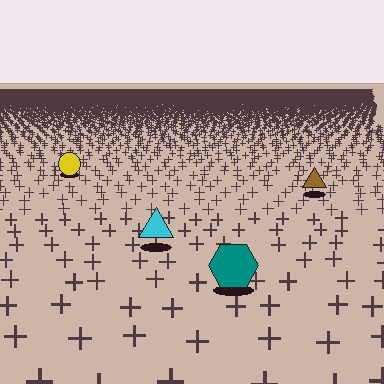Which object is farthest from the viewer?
The yellow circle is farthest from the viewer. It appears smaller and the ground texture around it is denser.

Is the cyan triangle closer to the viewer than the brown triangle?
Yes. The cyan triangle is closer — you can tell from the texture gradient: the ground texture is coarser near it.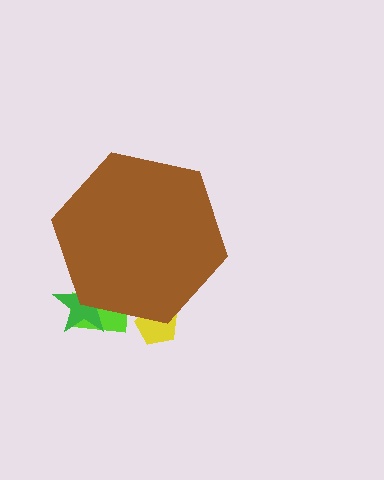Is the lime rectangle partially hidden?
Yes, the lime rectangle is partially hidden behind the brown hexagon.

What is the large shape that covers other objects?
A brown hexagon.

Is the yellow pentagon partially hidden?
Yes, the yellow pentagon is partially hidden behind the brown hexagon.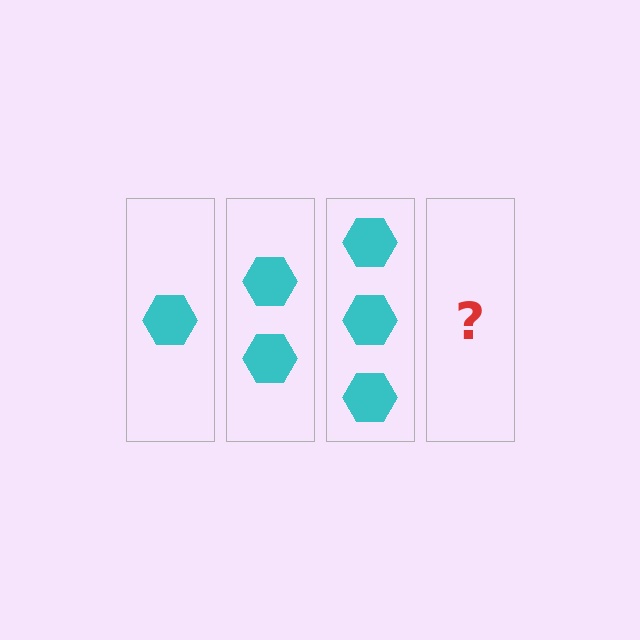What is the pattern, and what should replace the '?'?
The pattern is that each step adds one more hexagon. The '?' should be 4 hexagons.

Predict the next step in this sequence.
The next step is 4 hexagons.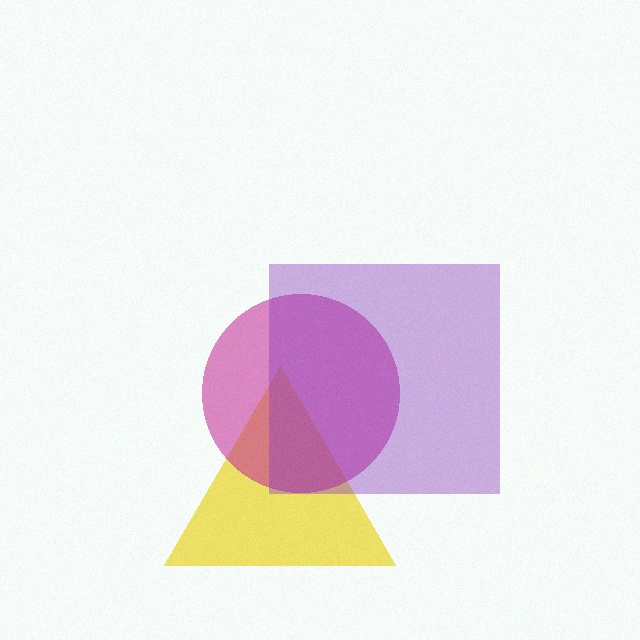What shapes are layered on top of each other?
The layered shapes are: a yellow triangle, a magenta circle, a purple square.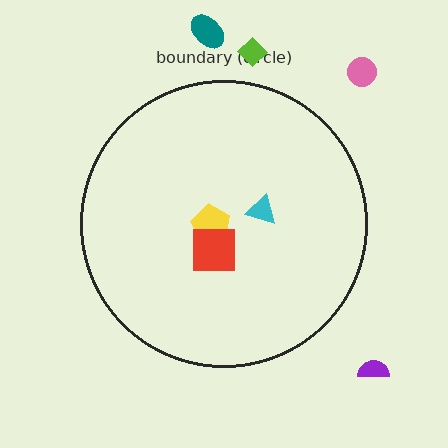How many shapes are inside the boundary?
3 inside, 4 outside.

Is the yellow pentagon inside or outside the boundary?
Inside.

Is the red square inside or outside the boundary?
Inside.